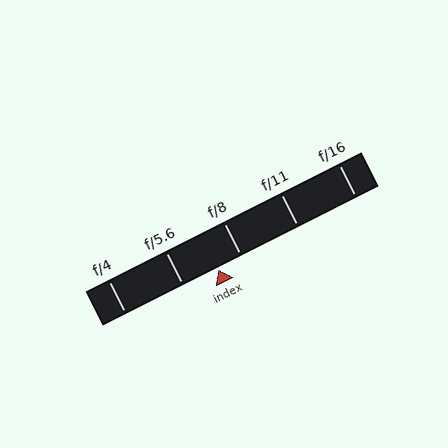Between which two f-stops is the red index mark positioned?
The index mark is between f/5.6 and f/8.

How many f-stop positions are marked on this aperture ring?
There are 5 f-stop positions marked.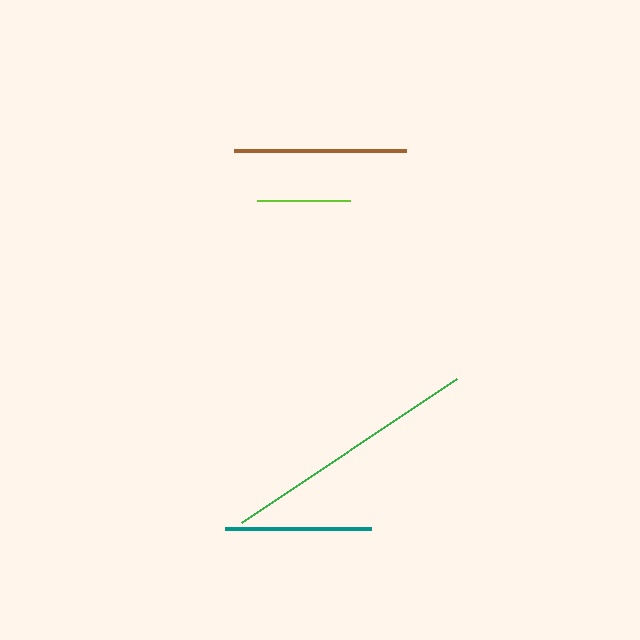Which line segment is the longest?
The green line is the longest at approximately 259 pixels.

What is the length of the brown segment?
The brown segment is approximately 172 pixels long.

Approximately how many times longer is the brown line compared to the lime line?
The brown line is approximately 1.9 times the length of the lime line.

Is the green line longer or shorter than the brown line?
The green line is longer than the brown line.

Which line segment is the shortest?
The lime line is the shortest at approximately 93 pixels.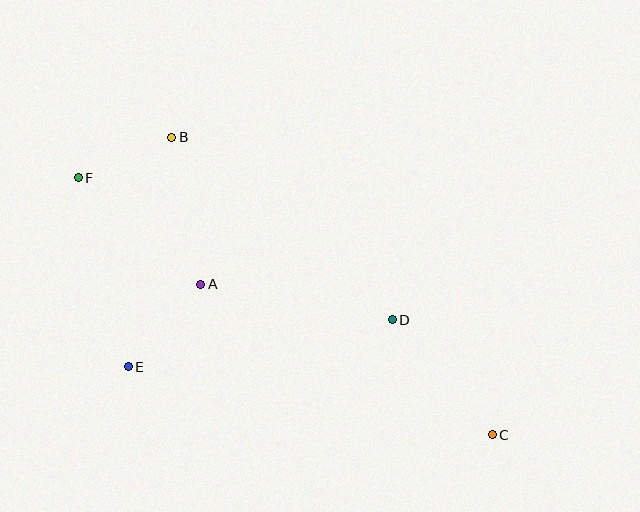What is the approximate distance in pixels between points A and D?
The distance between A and D is approximately 194 pixels.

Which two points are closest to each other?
Points B and F are closest to each other.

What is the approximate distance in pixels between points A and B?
The distance between A and B is approximately 150 pixels.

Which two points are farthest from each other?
Points C and F are farthest from each other.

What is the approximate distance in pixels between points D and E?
The distance between D and E is approximately 268 pixels.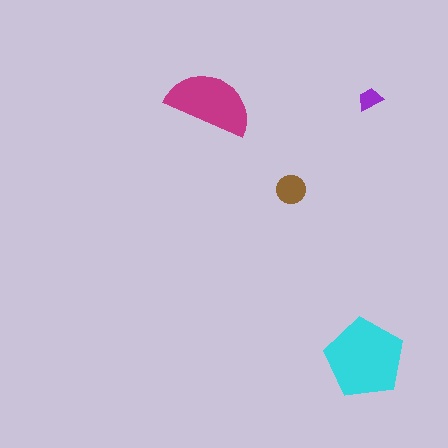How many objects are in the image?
There are 4 objects in the image.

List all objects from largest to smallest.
The cyan pentagon, the magenta semicircle, the brown circle, the purple trapezoid.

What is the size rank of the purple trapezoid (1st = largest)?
4th.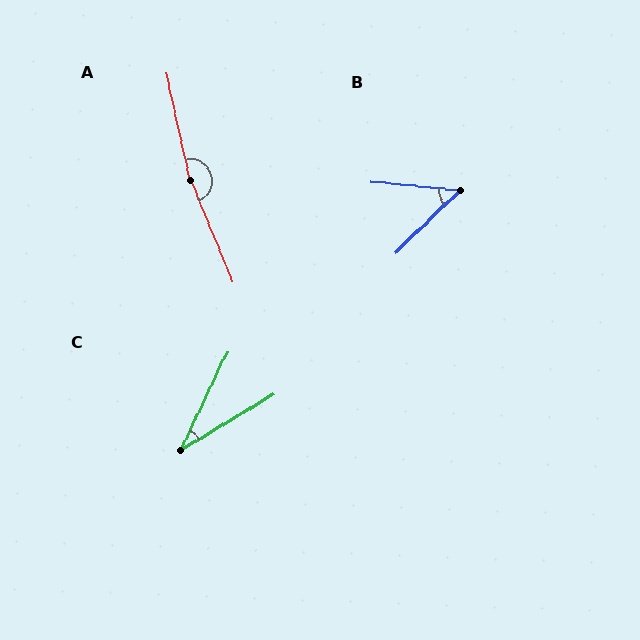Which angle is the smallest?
C, at approximately 33 degrees.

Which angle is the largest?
A, at approximately 170 degrees.